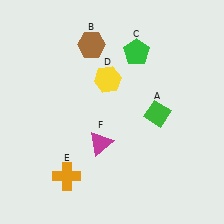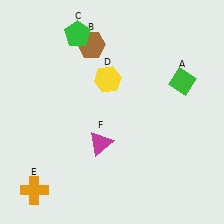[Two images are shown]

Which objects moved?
The objects that moved are: the green diamond (A), the green pentagon (C), the orange cross (E).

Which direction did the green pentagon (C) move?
The green pentagon (C) moved left.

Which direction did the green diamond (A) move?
The green diamond (A) moved up.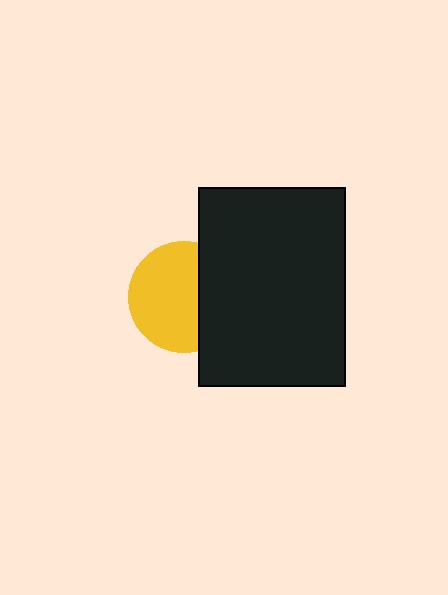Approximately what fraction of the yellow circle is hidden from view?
Roughly 35% of the yellow circle is hidden behind the black rectangle.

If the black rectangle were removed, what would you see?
You would see the complete yellow circle.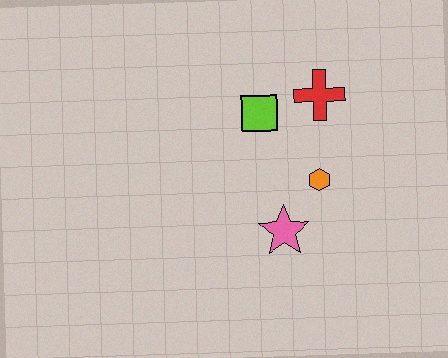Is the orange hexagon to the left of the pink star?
No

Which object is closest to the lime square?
The red cross is closest to the lime square.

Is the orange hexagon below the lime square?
Yes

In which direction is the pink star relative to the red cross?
The pink star is below the red cross.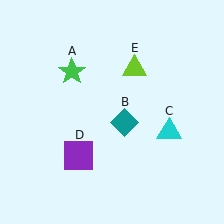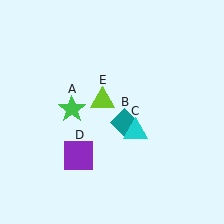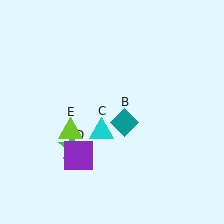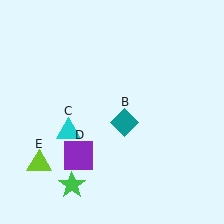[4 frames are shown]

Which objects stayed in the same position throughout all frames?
Teal diamond (object B) and purple square (object D) remained stationary.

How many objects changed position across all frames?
3 objects changed position: green star (object A), cyan triangle (object C), lime triangle (object E).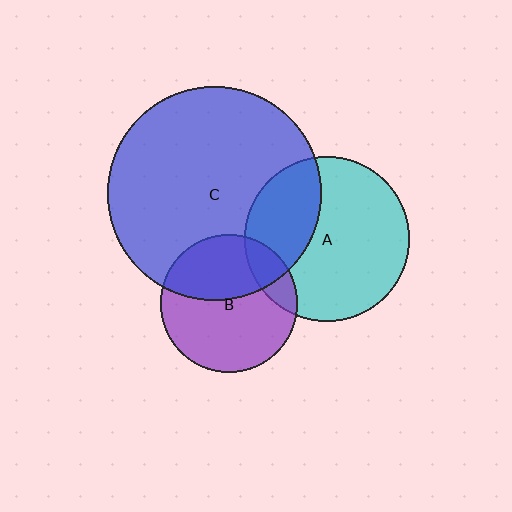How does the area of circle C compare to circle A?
Approximately 1.7 times.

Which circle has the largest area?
Circle C (blue).